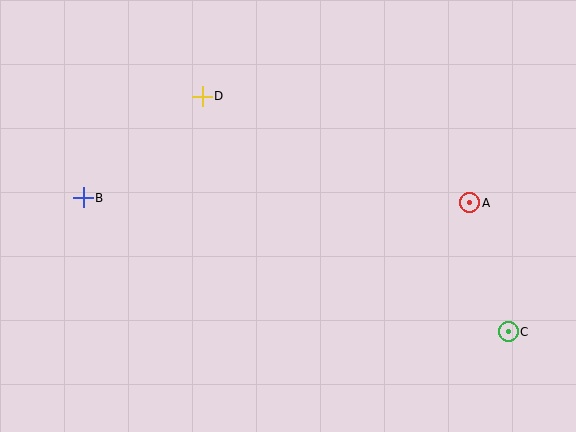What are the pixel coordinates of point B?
Point B is at (83, 198).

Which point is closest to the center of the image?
Point D at (202, 96) is closest to the center.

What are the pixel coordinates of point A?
Point A is at (470, 203).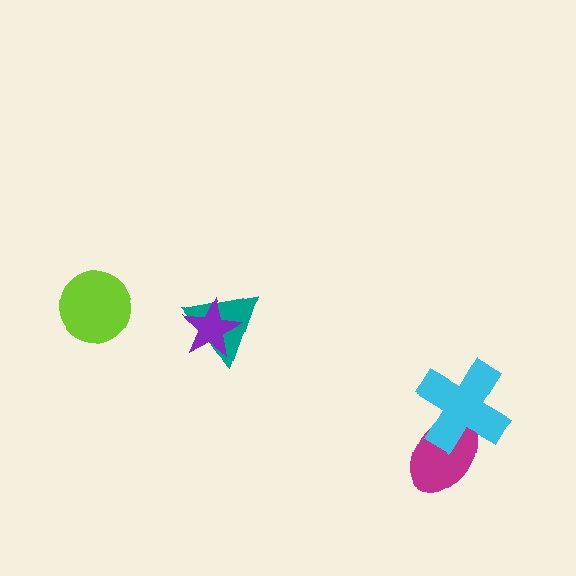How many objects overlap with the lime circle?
0 objects overlap with the lime circle.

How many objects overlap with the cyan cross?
1 object overlaps with the cyan cross.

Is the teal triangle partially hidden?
Yes, it is partially covered by another shape.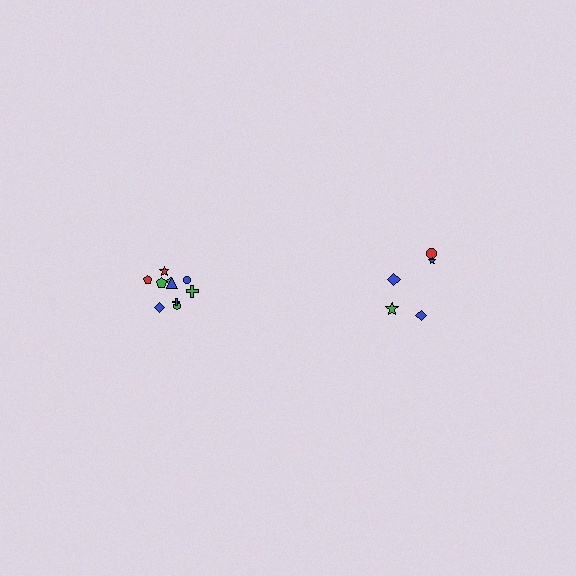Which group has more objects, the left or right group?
The left group.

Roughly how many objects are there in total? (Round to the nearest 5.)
Roughly 15 objects in total.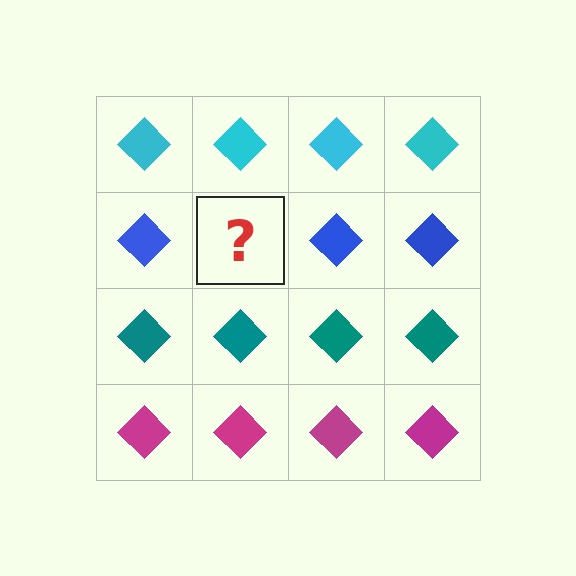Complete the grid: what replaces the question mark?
The question mark should be replaced with a blue diamond.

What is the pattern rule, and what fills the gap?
The rule is that each row has a consistent color. The gap should be filled with a blue diamond.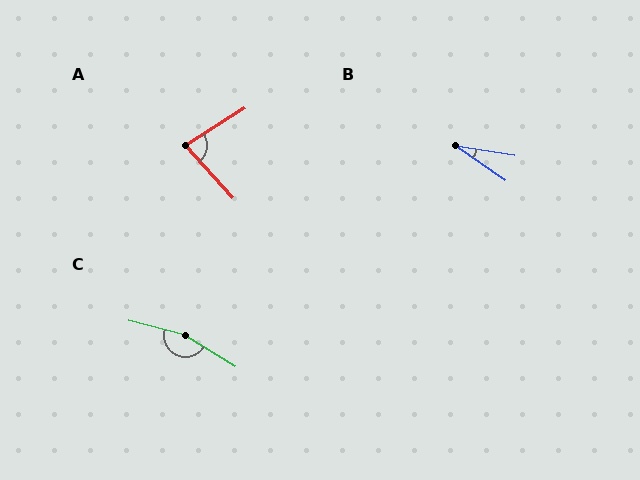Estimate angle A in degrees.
Approximately 80 degrees.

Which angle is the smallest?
B, at approximately 26 degrees.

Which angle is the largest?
C, at approximately 163 degrees.